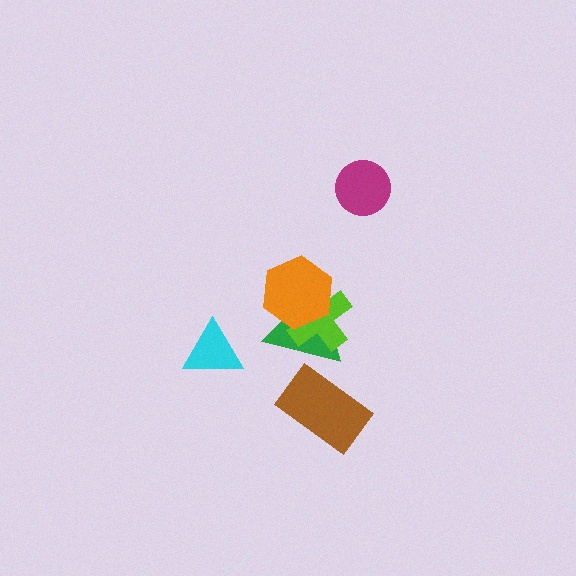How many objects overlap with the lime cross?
2 objects overlap with the lime cross.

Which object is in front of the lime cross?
The orange hexagon is in front of the lime cross.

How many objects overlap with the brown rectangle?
0 objects overlap with the brown rectangle.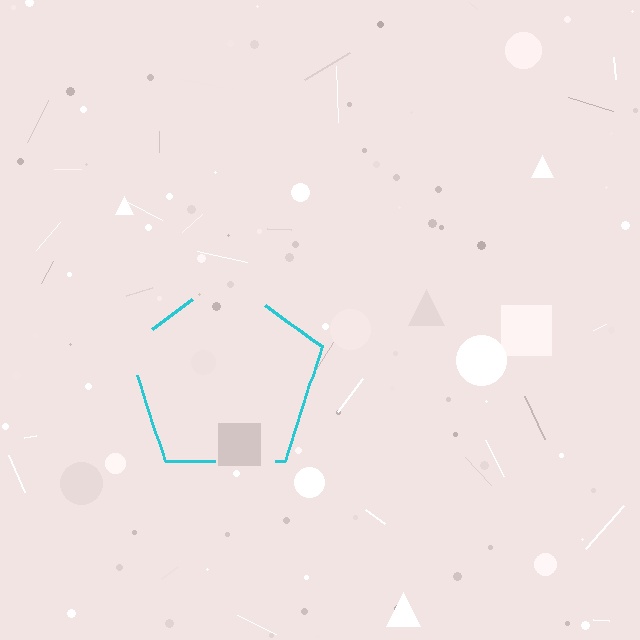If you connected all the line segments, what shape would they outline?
They would outline a pentagon.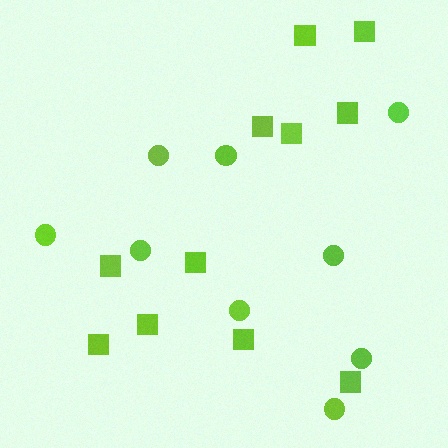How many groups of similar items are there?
There are 2 groups: one group of squares (11) and one group of circles (9).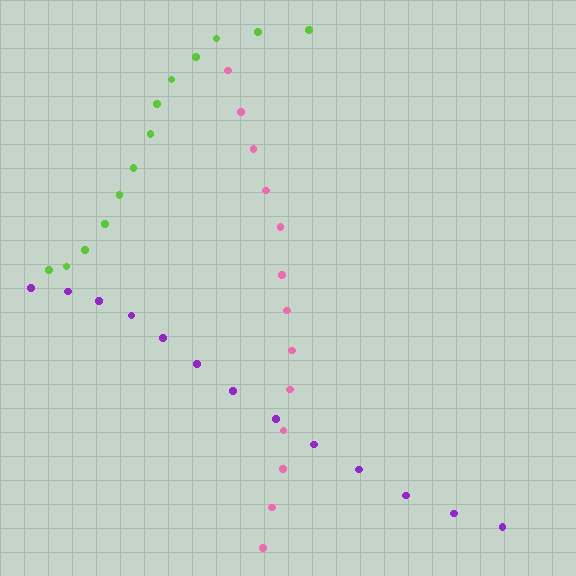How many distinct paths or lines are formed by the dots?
There are 3 distinct paths.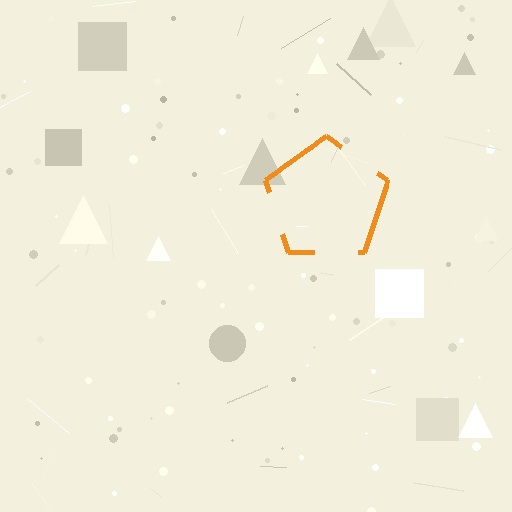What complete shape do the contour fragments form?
The contour fragments form a pentagon.